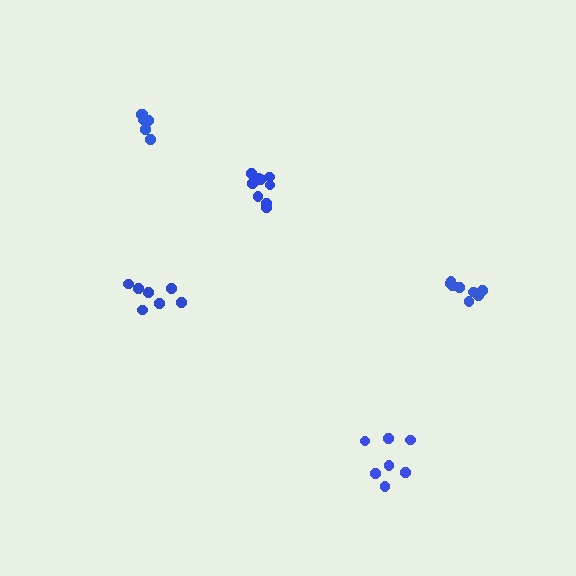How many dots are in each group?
Group 1: 9 dots, Group 2: 7 dots, Group 3: 8 dots, Group 4: 7 dots, Group 5: 7 dots (38 total).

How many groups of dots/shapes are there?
There are 5 groups.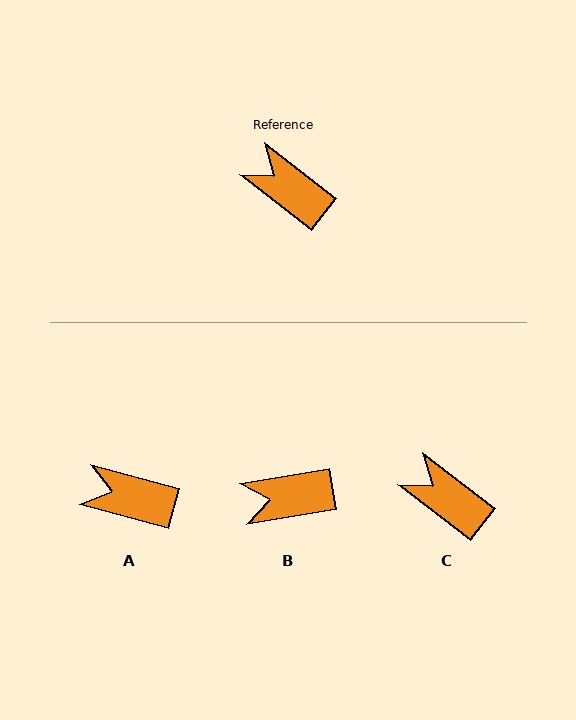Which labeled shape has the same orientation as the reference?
C.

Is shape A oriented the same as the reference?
No, it is off by about 22 degrees.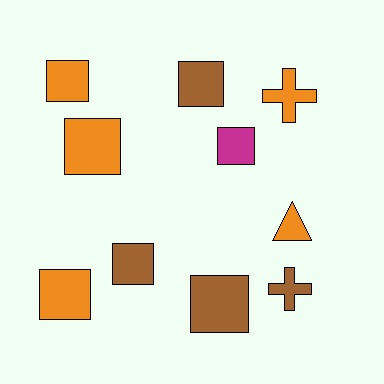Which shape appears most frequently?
Square, with 7 objects.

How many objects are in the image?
There are 10 objects.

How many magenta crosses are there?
There are no magenta crosses.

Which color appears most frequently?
Orange, with 5 objects.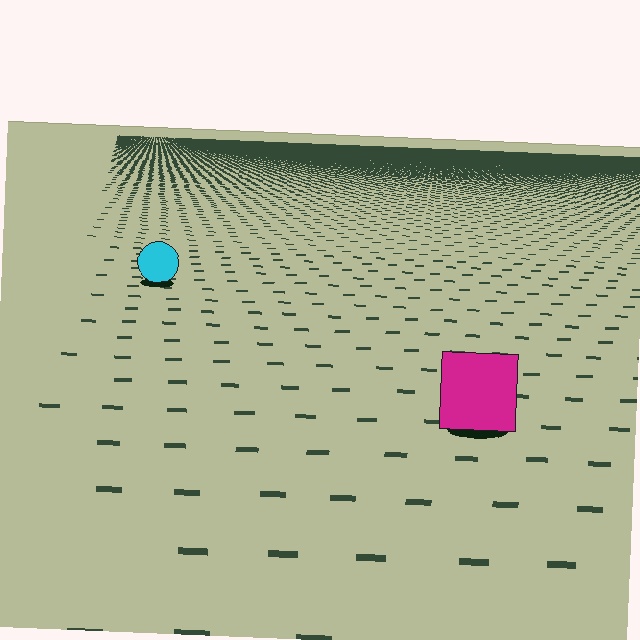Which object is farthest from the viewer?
The cyan circle is farthest from the viewer. It appears smaller and the ground texture around it is denser.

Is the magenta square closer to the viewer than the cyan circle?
Yes. The magenta square is closer — you can tell from the texture gradient: the ground texture is coarser near it.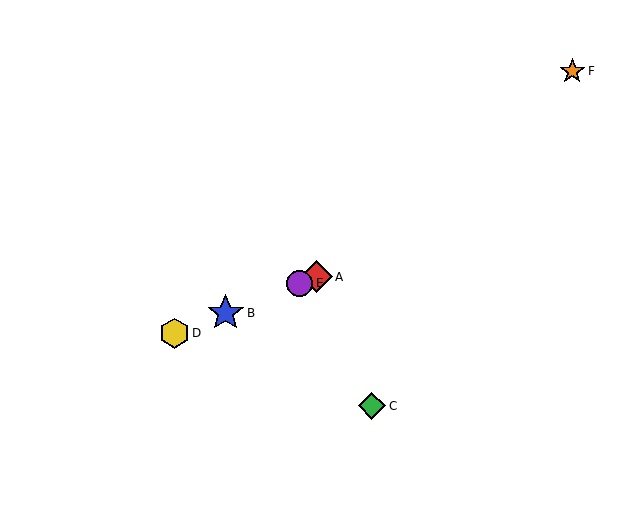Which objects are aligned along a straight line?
Objects A, B, D, E are aligned along a straight line.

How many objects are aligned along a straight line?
4 objects (A, B, D, E) are aligned along a straight line.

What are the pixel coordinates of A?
Object A is at (316, 277).